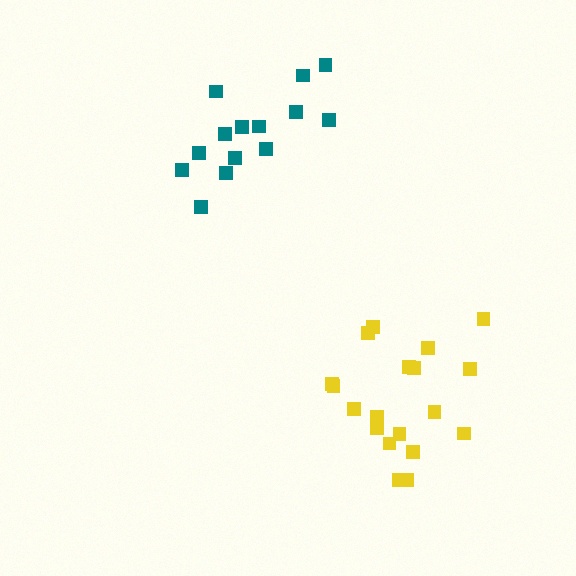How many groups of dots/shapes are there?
There are 2 groups.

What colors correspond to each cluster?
The clusters are colored: teal, yellow.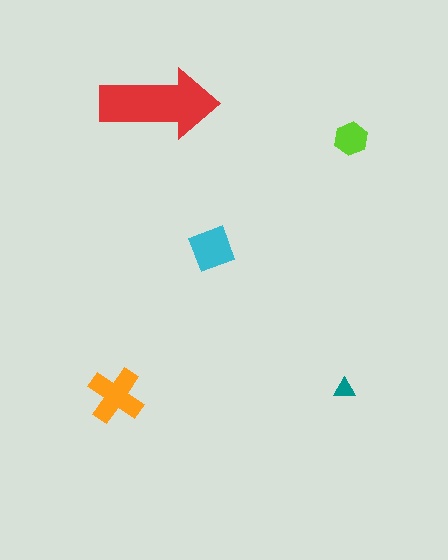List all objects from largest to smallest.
The red arrow, the orange cross, the cyan square, the lime hexagon, the teal triangle.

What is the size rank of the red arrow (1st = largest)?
1st.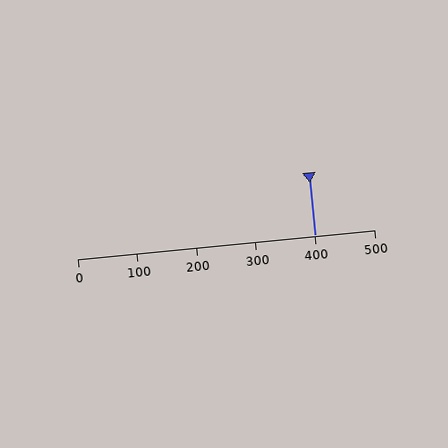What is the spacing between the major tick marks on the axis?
The major ticks are spaced 100 apart.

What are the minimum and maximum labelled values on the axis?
The axis runs from 0 to 500.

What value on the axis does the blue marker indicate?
The marker indicates approximately 400.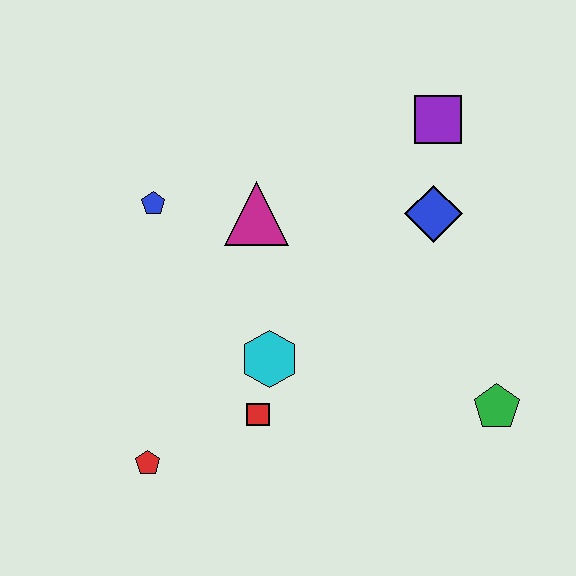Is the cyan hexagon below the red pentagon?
No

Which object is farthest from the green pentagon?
The blue pentagon is farthest from the green pentagon.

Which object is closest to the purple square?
The blue diamond is closest to the purple square.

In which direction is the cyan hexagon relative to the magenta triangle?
The cyan hexagon is below the magenta triangle.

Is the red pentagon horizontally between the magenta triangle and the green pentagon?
No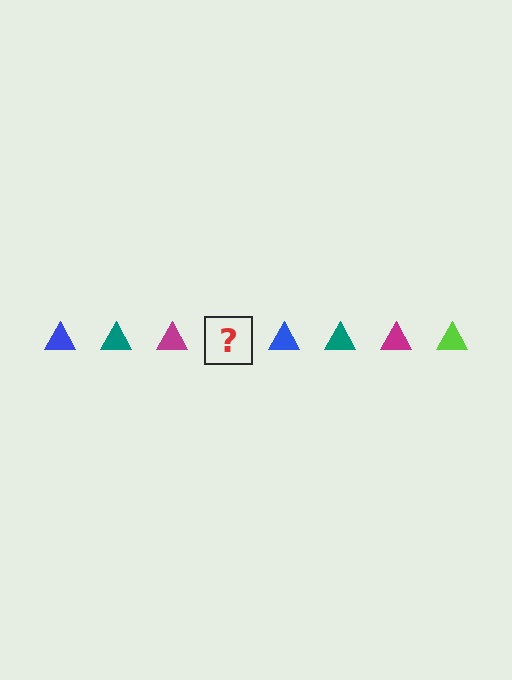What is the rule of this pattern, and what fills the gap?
The rule is that the pattern cycles through blue, teal, magenta, lime triangles. The gap should be filled with a lime triangle.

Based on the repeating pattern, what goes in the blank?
The blank should be a lime triangle.